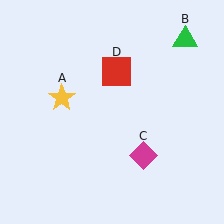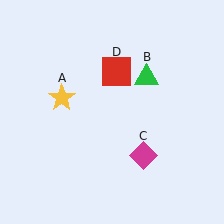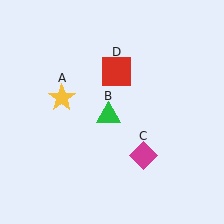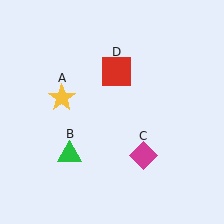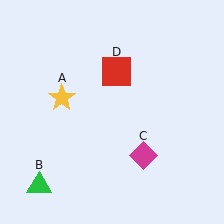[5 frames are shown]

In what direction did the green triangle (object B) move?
The green triangle (object B) moved down and to the left.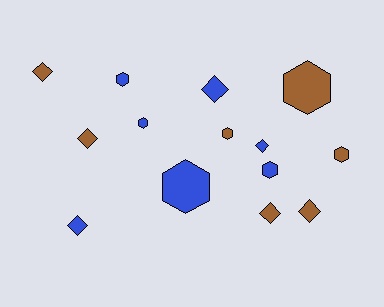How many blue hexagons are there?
There are 4 blue hexagons.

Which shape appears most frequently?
Diamond, with 7 objects.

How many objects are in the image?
There are 14 objects.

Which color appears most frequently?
Blue, with 7 objects.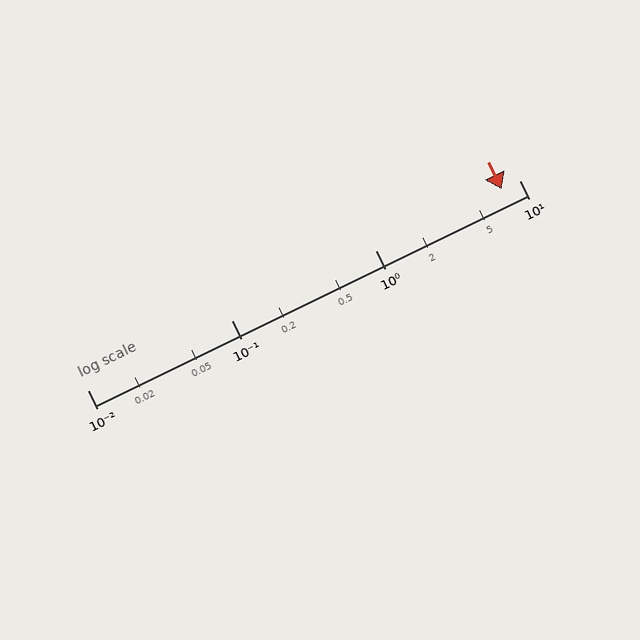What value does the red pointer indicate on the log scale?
The pointer indicates approximately 7.5.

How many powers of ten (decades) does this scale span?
The scale spans 3 decades, from 0.01 to 10.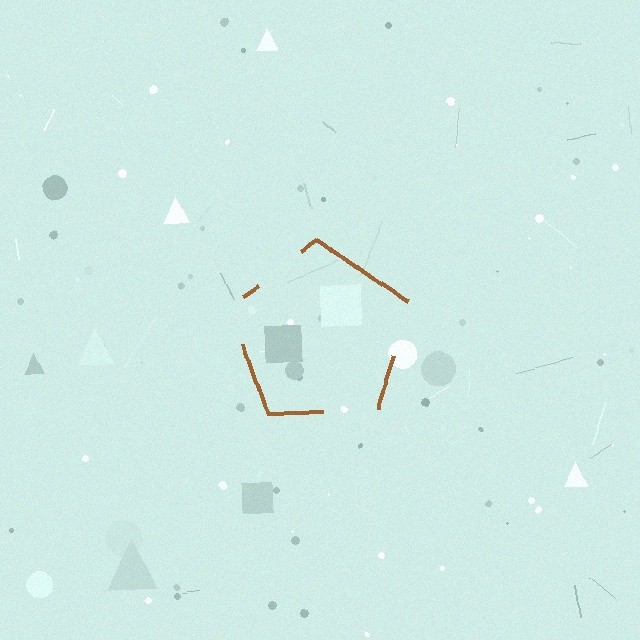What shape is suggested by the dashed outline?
The dashed outline suggests a pentagon.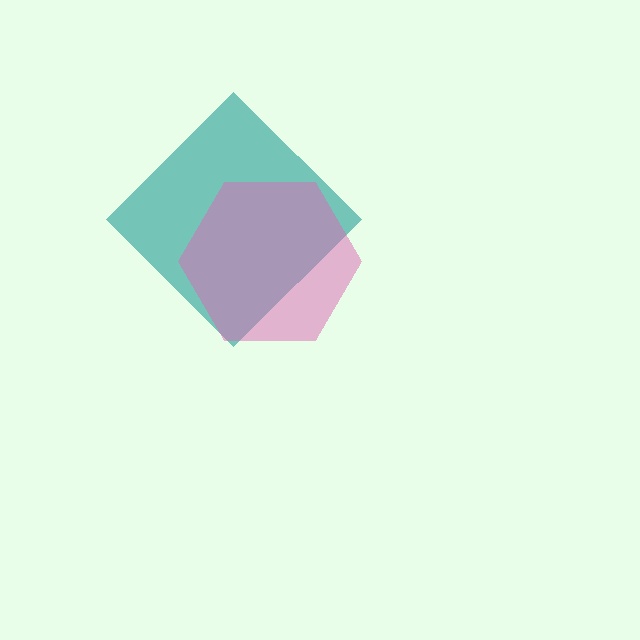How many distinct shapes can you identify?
There are 2 distinct shapes: a teal diamond, a pink hexagon.